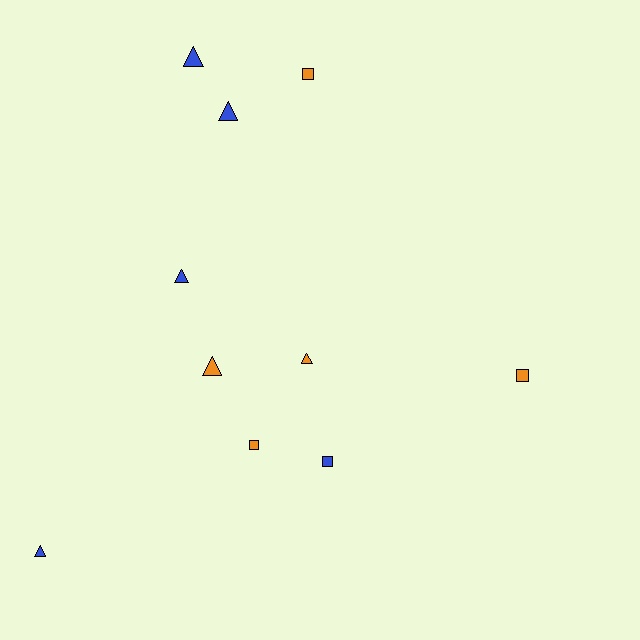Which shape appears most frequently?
Triangle, with 6 objects.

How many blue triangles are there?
There are 4 blue triangles.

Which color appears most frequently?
Orange, with 5 objects.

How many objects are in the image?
There are 10 objects.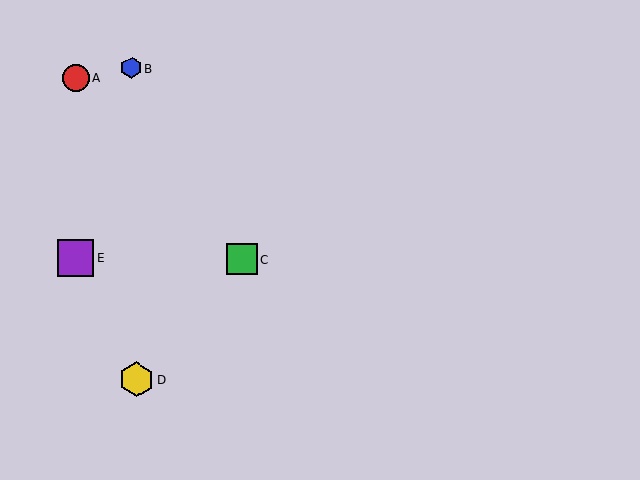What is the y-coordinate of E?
Object E is at y≈258.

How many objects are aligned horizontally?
2 objects (C, E) are aligned horizontally.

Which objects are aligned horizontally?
Objects C, E are aligned horizontally.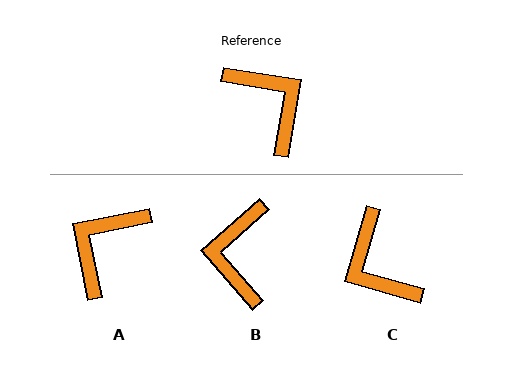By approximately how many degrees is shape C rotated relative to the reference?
Approximately 173 degrees counter-clockwise.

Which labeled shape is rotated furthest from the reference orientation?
C, about 173 degrees away.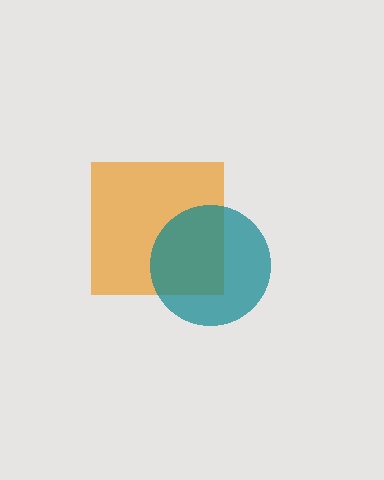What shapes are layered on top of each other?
The layered shapes are: an orange square, a teal circle.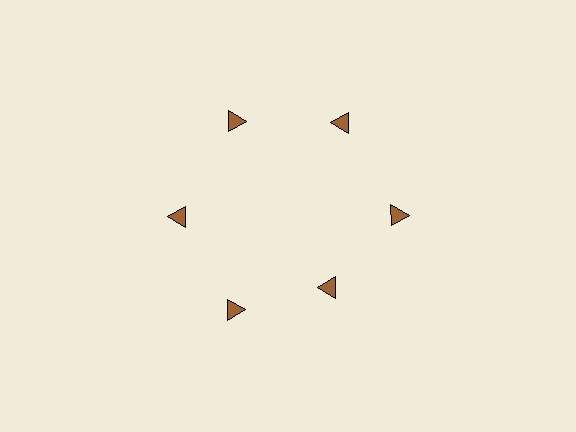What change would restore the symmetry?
The symmetry would be restored by moving it outward, back onto the ring so that all 6 triangles sit at equal angles and equal distance from the center.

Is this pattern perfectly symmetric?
No. The 6 brown triangles are arranged in a ring, but one element near the 5 o'clock position is pulled inward toward the center, breaking the 6-fold rotational symmetry.